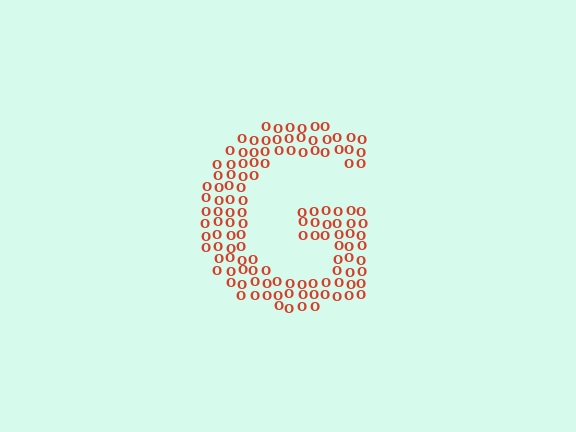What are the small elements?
The small elements are letter O's.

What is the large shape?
The large shape is the letter G.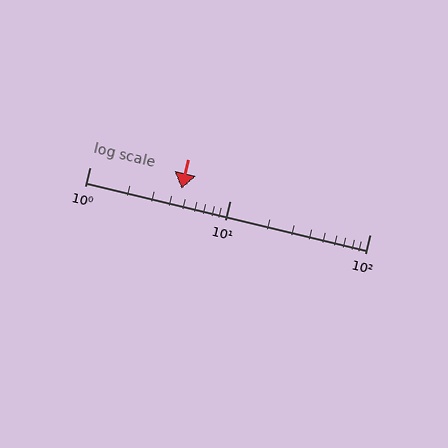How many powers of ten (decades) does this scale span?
The scale spans 2 decades, from 1 to 100.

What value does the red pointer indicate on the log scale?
The pointer indicates approximately 4.5.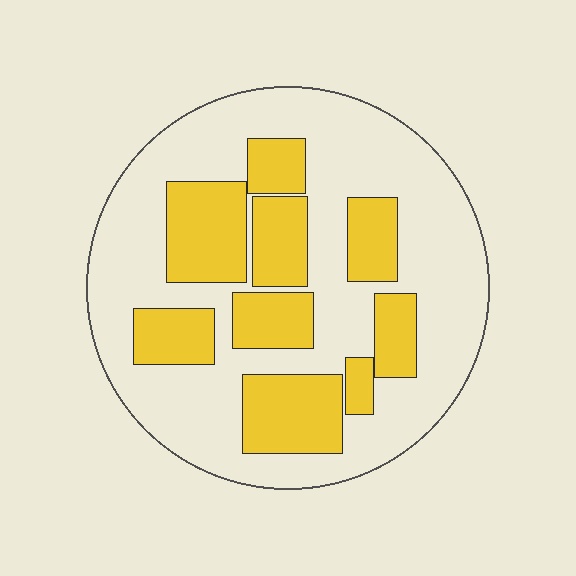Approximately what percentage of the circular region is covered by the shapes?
Approximately 35%.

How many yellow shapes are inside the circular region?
9.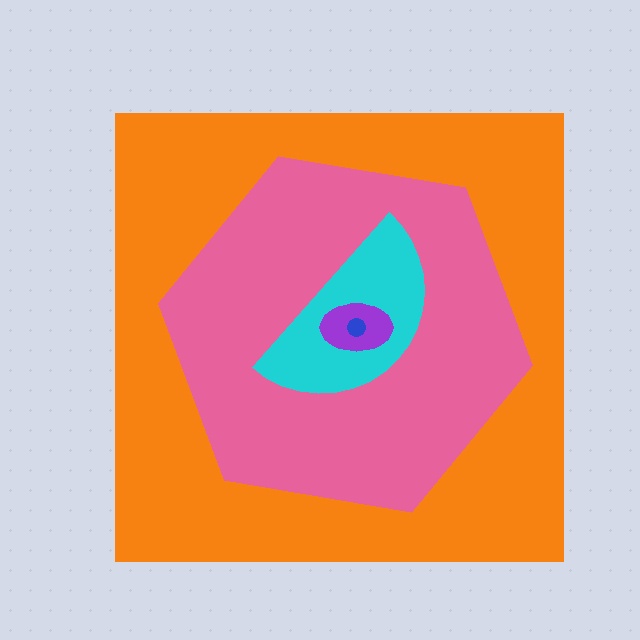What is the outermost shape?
The orange square.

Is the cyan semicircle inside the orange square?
Yes.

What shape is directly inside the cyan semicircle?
The purple ellipse.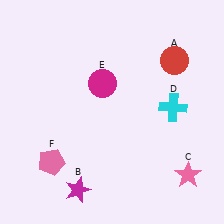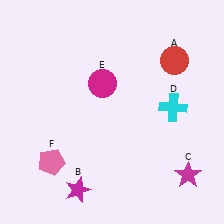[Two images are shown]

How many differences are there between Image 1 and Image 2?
There is 1 difference between the two images.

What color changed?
The star (C) changed from pink in Image 1 to magenta in Image 2.